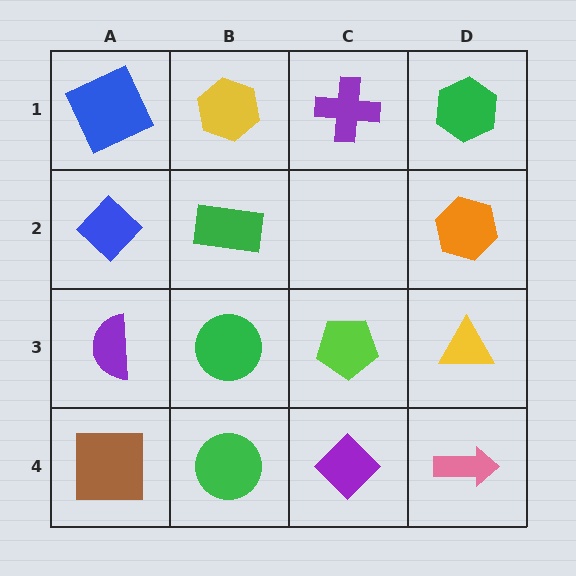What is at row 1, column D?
A green hexagon.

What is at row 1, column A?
A blue square.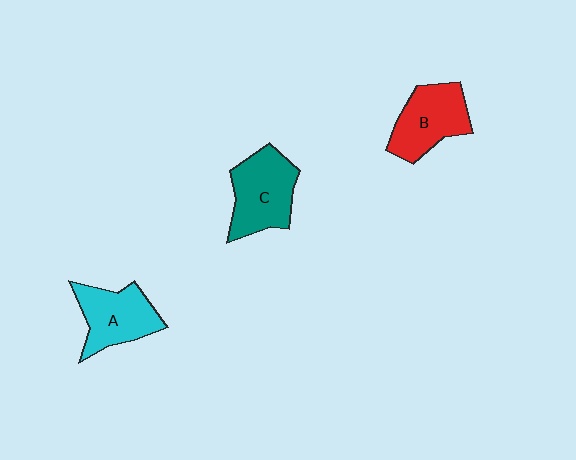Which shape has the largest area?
Shape C (teal).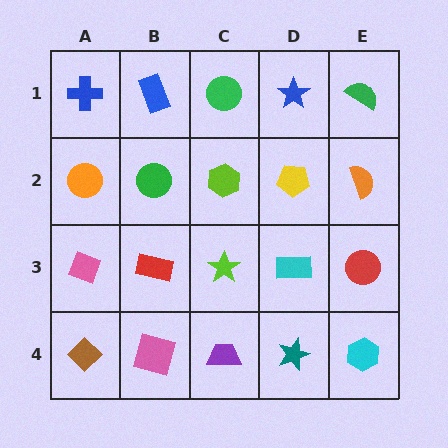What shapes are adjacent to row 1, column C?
A lime hexagon (row 2, column C), a blue rectangle (row 1, column B), a blue star (row 1, column D).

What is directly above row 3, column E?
An orange semicircle.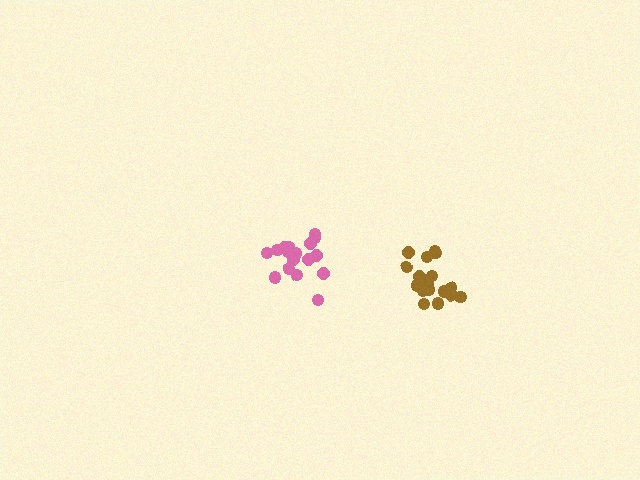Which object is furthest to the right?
The brown cluster is rightmost.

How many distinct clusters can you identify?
There are 2 distinct clusters.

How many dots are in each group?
Group 1: 17 dots, Group 2: 20 dots (37 total).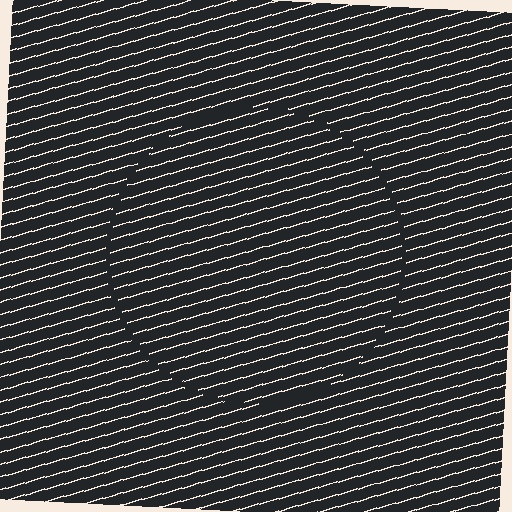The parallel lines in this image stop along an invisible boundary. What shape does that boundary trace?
An illusory circle. The interior of the shape contains the same grating, shifted by half a period — the contour is defined by the phase discontinuity where line-ends from the inner and outer gratings abut.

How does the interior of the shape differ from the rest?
The interior of the shape contains the same grating, shifted by half a period — the contour is defined by the phase discontinuity where line-ends from the inner and outer gratings abut.